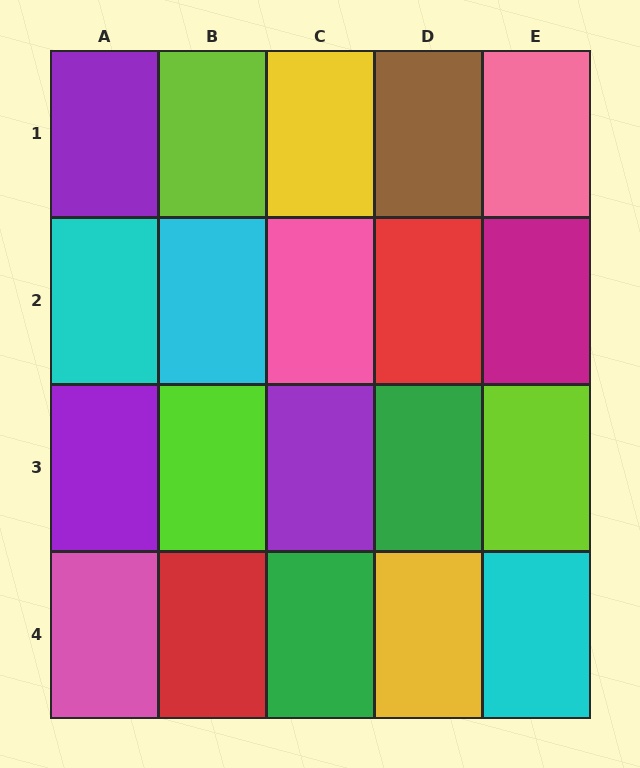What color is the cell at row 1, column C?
Yellow.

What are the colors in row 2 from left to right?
Cyan, cyan, pink, red, magenta.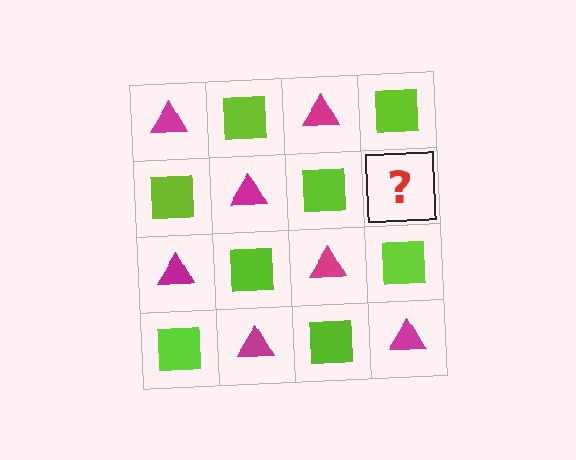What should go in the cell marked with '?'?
The missing cell should contain a magenta triangle.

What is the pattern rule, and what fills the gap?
The rule is that it alternates magenta triangle and lime square in a checkerboard pattern. The gap should be filled with a magenta triangle.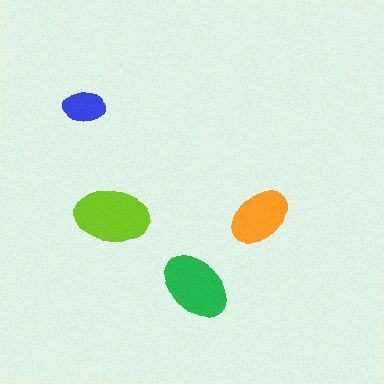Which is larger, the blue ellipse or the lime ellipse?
The lime one.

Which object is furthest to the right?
The orange ellipse is rightmost.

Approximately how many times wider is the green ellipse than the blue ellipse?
About 1.5 times wider.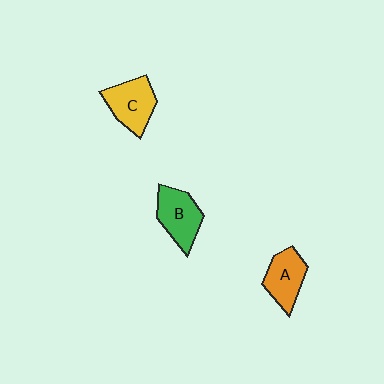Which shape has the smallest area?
Shape A (orange).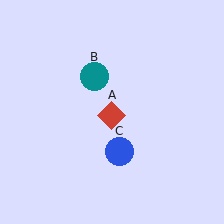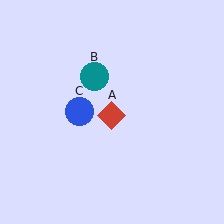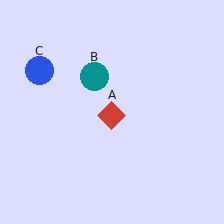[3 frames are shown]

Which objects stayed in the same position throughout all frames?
Red diamond (object A) and teal circle (object B) remained stationary.